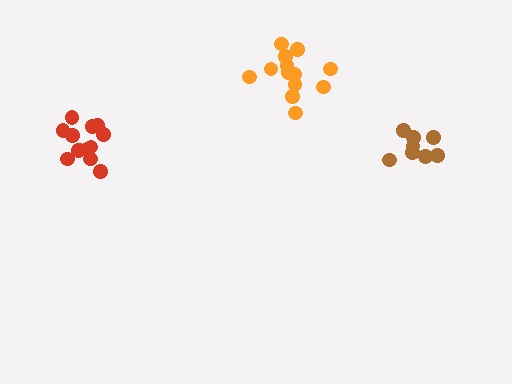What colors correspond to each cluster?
The clusters are colored: red, orange, brown.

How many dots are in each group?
Group 1: 13 dots, Group 2: 13 dots, Group 3: 8 dots (34 total).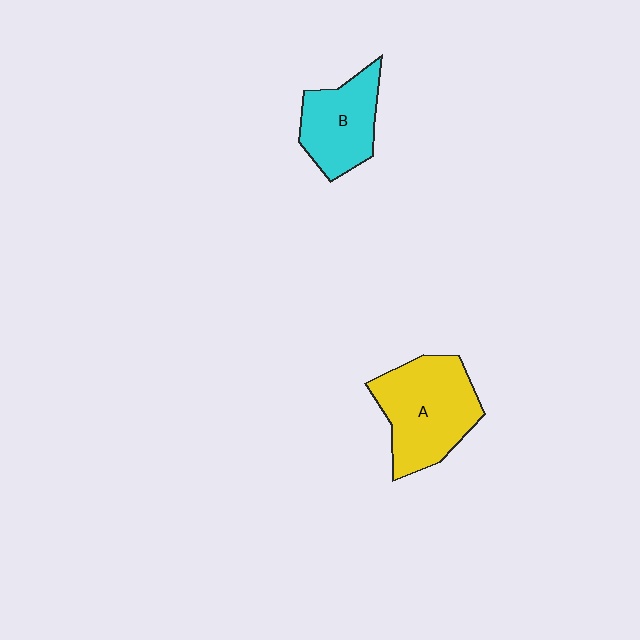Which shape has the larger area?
Shape A (yellow).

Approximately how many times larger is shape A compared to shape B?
Approximately 1.4 times.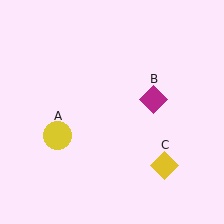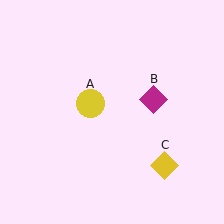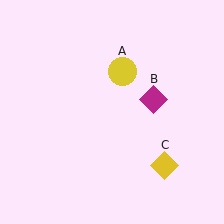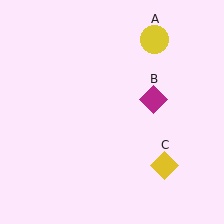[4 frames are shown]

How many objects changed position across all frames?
1 object changed position: yellow circle (object A).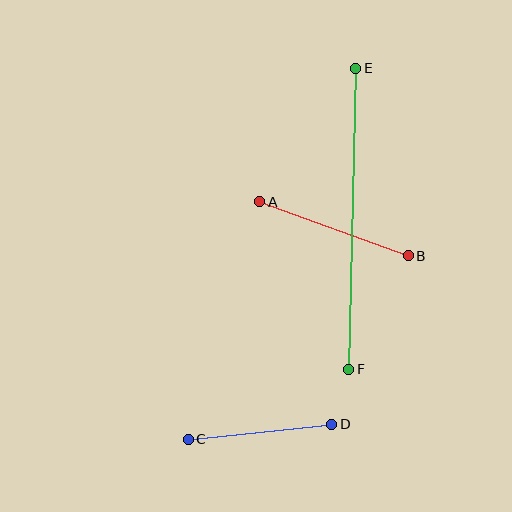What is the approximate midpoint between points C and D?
The midpoint is at approximately (260, 432) pixels.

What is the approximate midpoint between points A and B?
The midpoint is at approximately (334, 229) pixels.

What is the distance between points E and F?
The distance is approximately 301 pixels.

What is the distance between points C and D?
The distance is approximately 145 pixels.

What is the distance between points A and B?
The distance is approximately 158 pixels.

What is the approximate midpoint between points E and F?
The midpoint is at approximately (352, 219) pixels.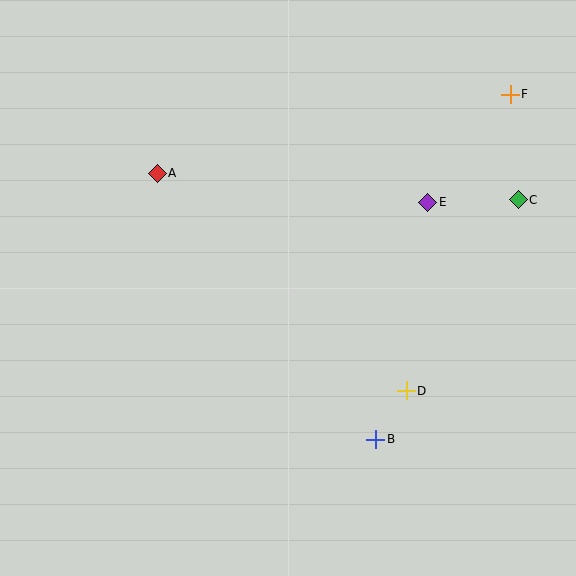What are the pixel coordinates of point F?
Point F is at (510, 94).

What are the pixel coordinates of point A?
Point A is at (157, 173).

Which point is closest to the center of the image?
Point D at (406, 391) is closest to the center.